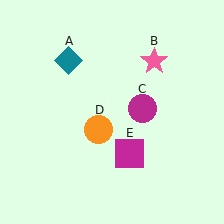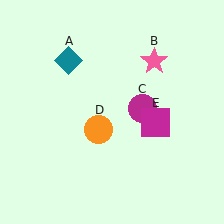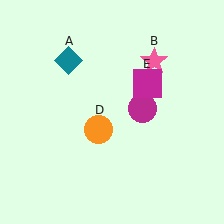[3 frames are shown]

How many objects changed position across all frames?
1 object changed position: magenta square (object E).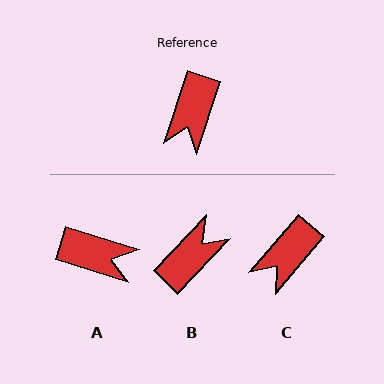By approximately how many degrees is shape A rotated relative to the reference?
Approximately 91 degrees counter-clockwise.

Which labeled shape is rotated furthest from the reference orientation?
B, about 154 degrees away.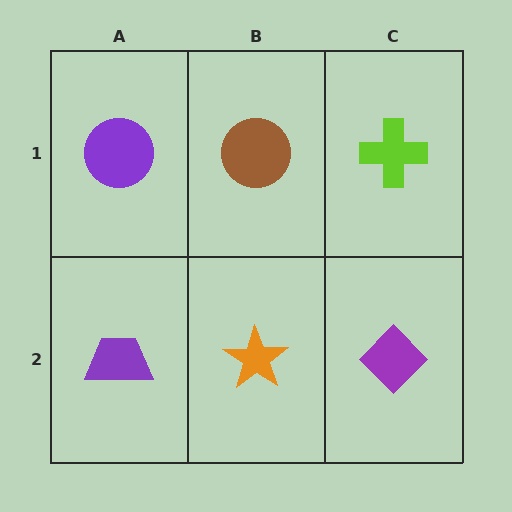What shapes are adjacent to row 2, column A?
A purple circle (row 1, column A), an orange star (row 2, column B).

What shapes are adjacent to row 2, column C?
A lime cross (row 1, column C), an orange star (row 2, column B).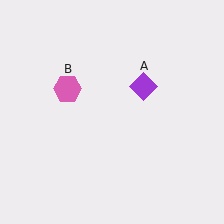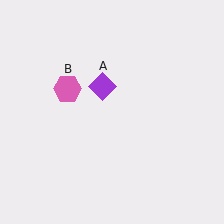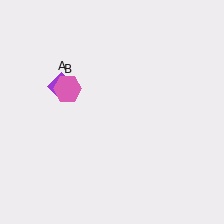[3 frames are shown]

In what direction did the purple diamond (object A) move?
The purple diamond (object A) moved left.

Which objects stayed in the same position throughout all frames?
Pink hexagon (object B) remained stationary.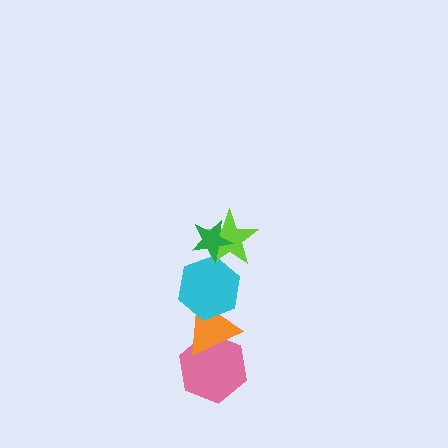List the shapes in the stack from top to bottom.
From top to bottom: the green star, the lime star, the cyan hexagon, the orange triangle, the pink hexagon.